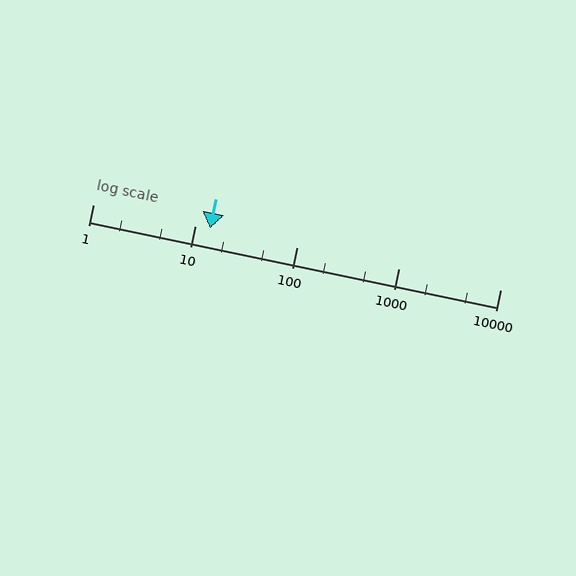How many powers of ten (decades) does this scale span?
The scale spans 4 decades, from 1 to 10000.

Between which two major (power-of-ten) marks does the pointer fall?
The pointer is between 10 and 100.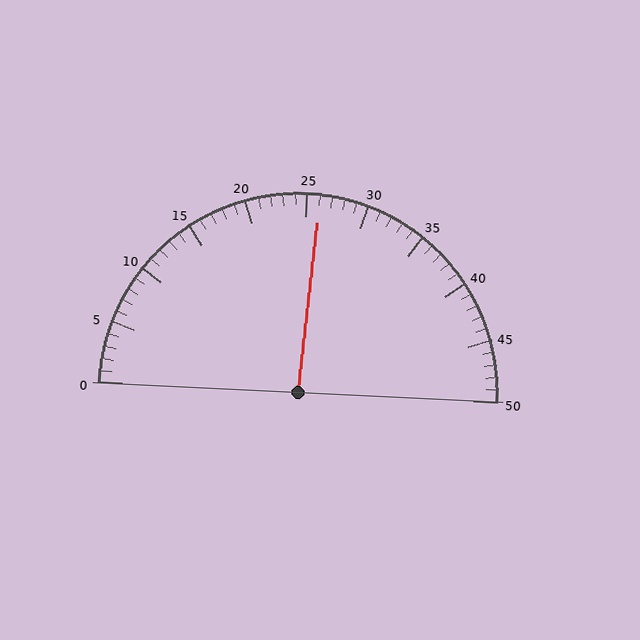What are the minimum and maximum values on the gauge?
The gauge ranges from 0 to 50.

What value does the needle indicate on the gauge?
The needle indicates approximately 26.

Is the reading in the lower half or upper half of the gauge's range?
The reading is in the upper half of the range (0 to 50).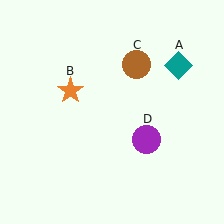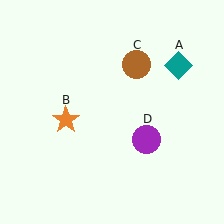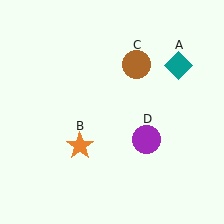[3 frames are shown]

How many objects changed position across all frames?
1 object changed position: orange star (object B).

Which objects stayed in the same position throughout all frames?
Teal diamond (object A) and brown circle (object C) and purple circle (object D) remained stationary.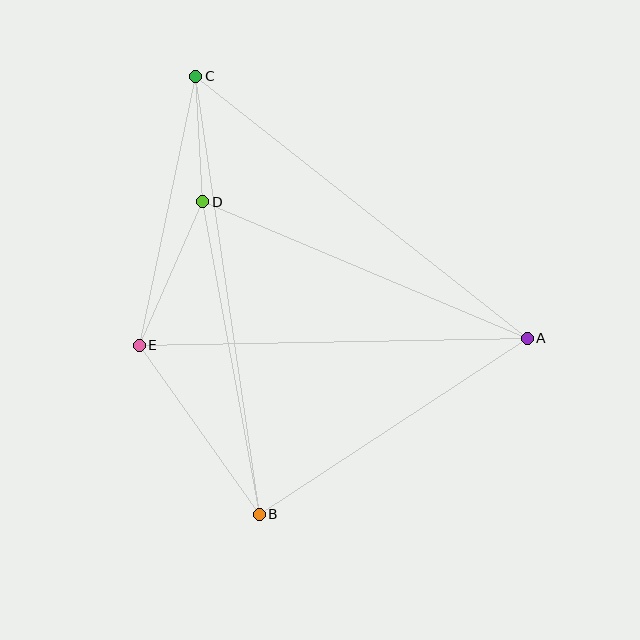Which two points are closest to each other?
Points C and D are closest to each other.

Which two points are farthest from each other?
Points B and C are farthest from each other.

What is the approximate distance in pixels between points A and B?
The distance between A and B is approximately 321 pixels.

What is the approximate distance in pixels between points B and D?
The distance between B and D is approximately 318 pixels.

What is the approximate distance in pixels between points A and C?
The distance between A and C is approximately 423 pixels.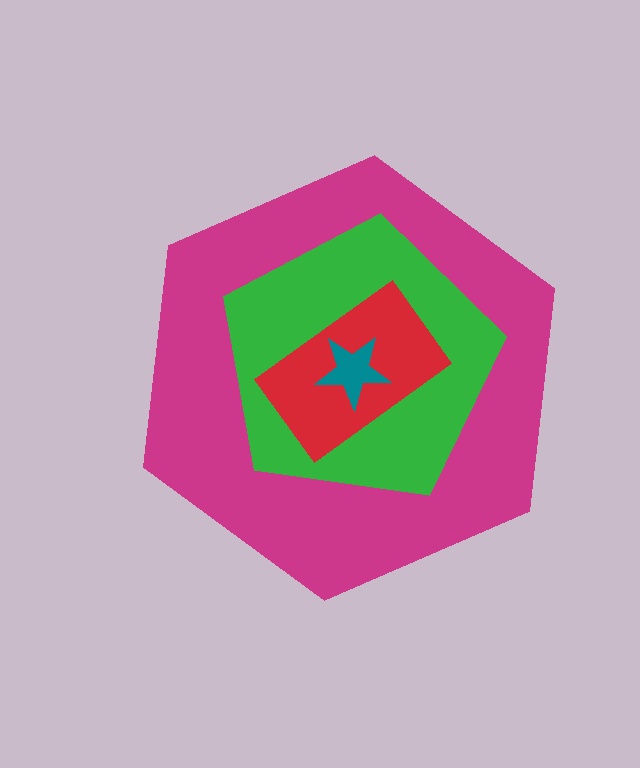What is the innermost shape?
The teal star.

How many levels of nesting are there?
4.